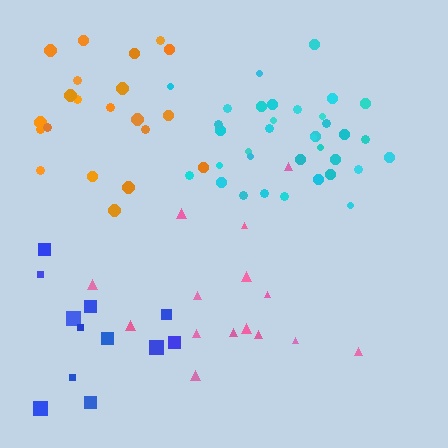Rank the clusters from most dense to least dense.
cyan, orange, pink, blue.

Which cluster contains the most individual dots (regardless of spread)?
Cyan (35).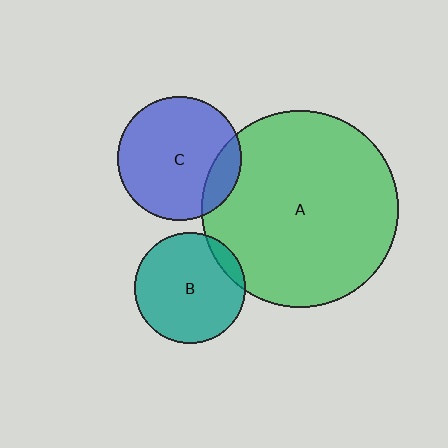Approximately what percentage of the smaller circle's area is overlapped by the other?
Approximately 10%.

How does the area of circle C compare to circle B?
Approximately 1.2 times.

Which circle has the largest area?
Circle A (green).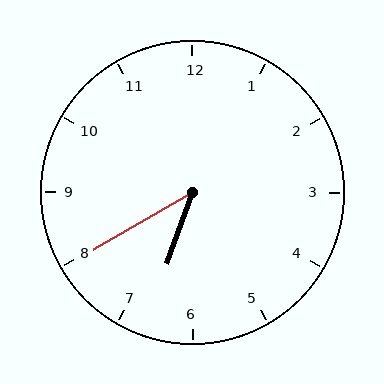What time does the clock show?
6:40.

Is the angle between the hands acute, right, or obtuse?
It is acute.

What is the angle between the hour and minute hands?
Approximately 40 degrees.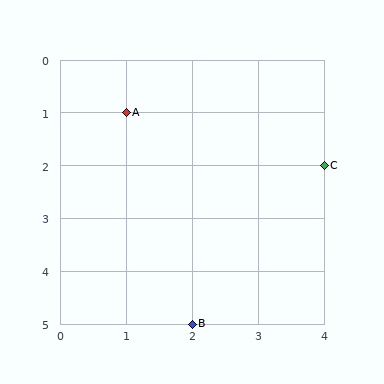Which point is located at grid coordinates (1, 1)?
Point A is at (1, 1).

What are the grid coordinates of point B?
Point B is at grid coordinates (2, 5).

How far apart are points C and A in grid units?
Points C and A are 3 columns and 1 row apart (about 3.2 grid units diagonally).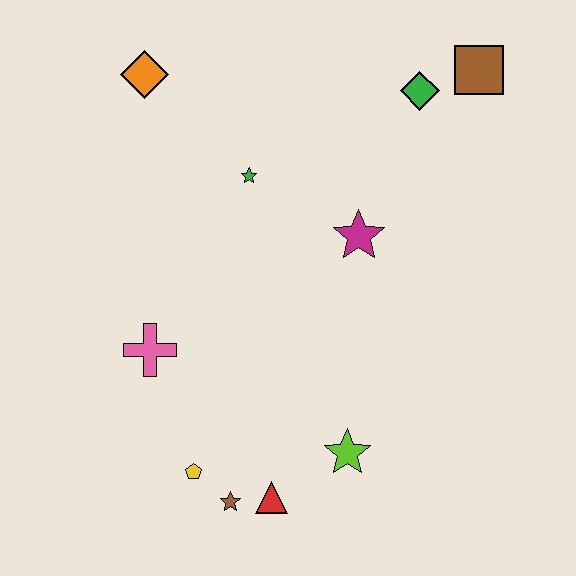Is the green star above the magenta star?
Yes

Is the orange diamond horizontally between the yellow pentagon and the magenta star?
No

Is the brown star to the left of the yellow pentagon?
No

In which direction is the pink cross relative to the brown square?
The pink cross is to the left of the brown square.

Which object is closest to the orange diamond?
The green star is closest to the orange diamond.